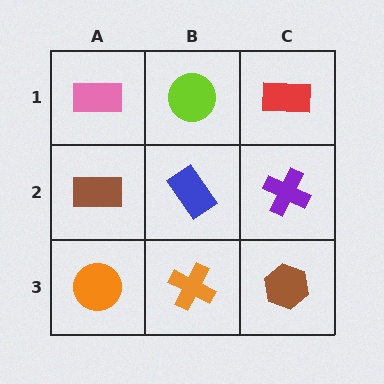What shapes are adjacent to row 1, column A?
A brown rectangle (row 2, column A), a lime circle (row 1, column B).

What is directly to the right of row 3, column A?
An orange cross.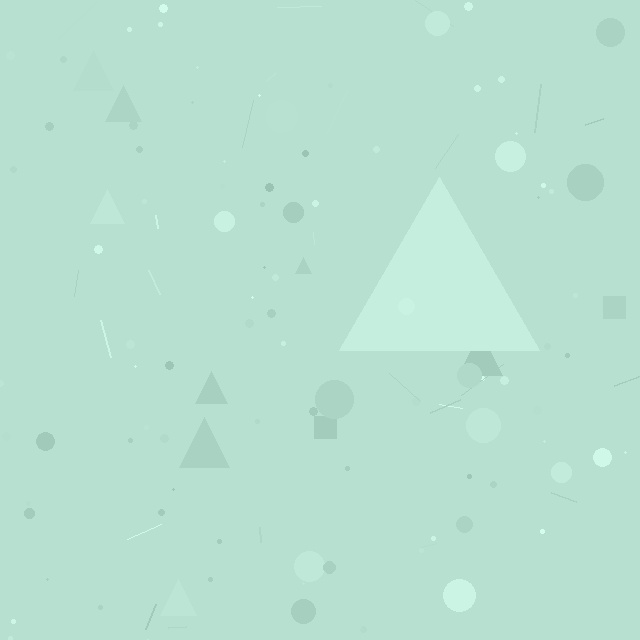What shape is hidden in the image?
A triangle is hidden in the image.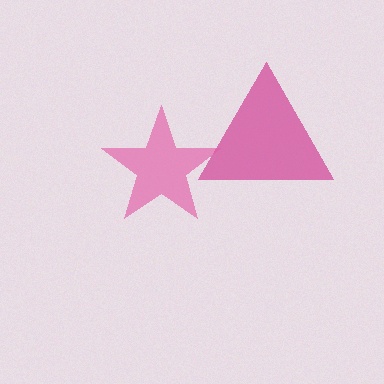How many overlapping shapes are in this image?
There are 2 overlapping shapes in the image.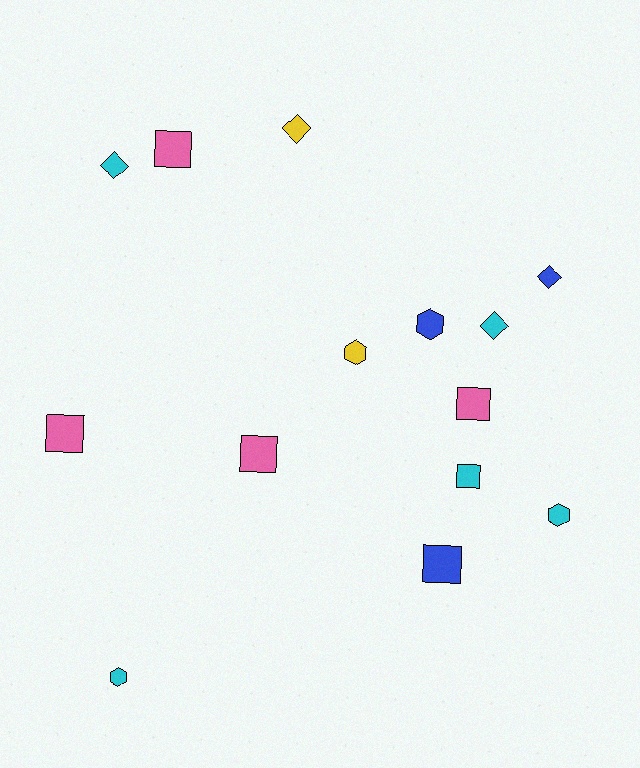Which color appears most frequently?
Cyan, with 5 objects.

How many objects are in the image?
There are 14 objects.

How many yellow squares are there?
There are no yellow squares.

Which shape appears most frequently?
Square, with 6 objects.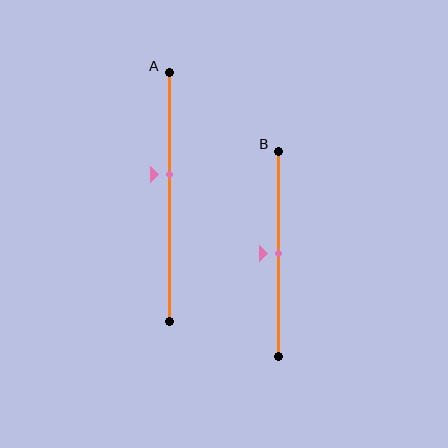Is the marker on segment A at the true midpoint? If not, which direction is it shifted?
No, the marker on segment A is shifted upward by about 9% of the segment length.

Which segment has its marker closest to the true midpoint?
Segment B has its marker closest to the true midpoint.